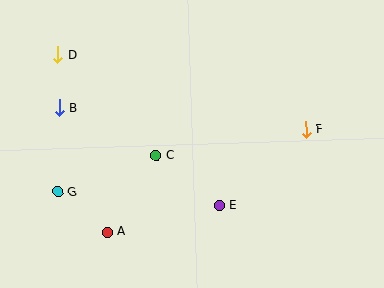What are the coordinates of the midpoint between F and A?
The midpoint between F and A is at (206, 181).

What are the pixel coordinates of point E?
Point E is at (219, 205).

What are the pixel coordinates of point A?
Point A is at (107, 232).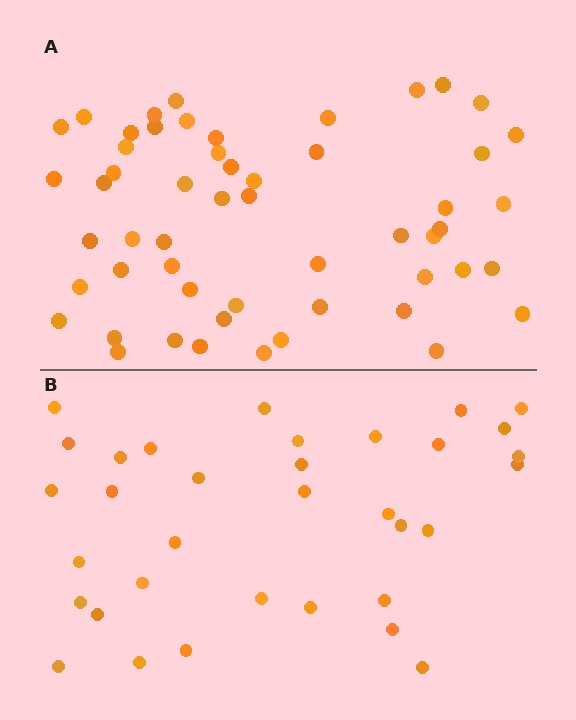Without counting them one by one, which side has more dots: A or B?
Region A (the top region) has more dots.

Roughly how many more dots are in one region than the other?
Region A has approximately 20 more dots than region B.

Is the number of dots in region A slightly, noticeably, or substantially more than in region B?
Region A has substantially more. The ratio is roughly 1.6 to 1.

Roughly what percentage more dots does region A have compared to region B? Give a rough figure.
About 60% more.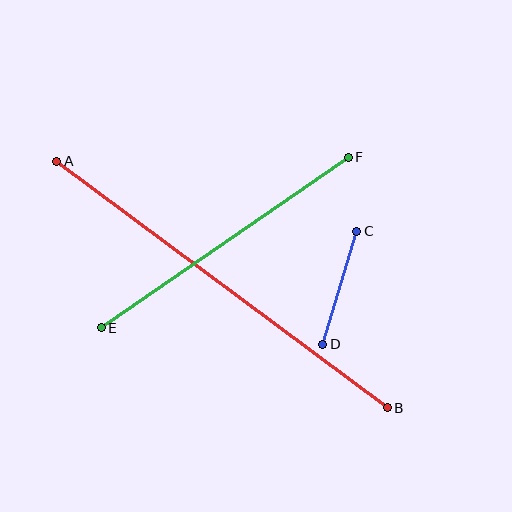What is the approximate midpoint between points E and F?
The midpoint is at approximately (225, 242) pixels.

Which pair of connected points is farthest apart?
Points A and B are farthest apart.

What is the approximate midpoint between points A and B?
The midpoint is at approximately (222, 284) pixels.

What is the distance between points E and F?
The distance is approximately 300 pixels.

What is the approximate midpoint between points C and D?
The midpoint is at approximately (340, 288) pixels.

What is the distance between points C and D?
The distance is approximately 118 pixels.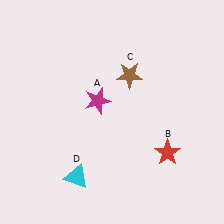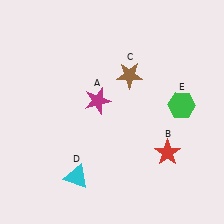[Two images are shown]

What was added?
A green hexagon (E) was added in Image 2.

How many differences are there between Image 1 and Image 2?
There is 1 difference between the two images.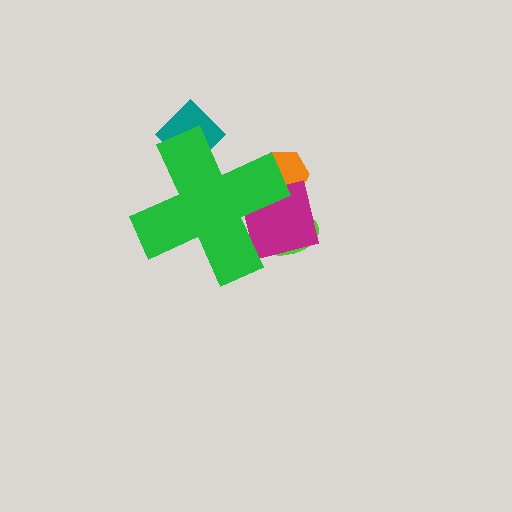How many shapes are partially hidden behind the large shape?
4 shapes are partially hidden.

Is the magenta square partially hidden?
Yes, the magenta square is partially hidden behind the green cross.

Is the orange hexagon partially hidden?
Yes, the orange hexagon is partially hidden behind the green cross.